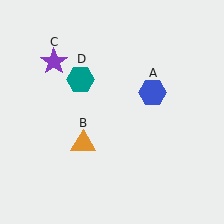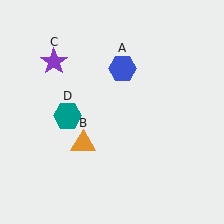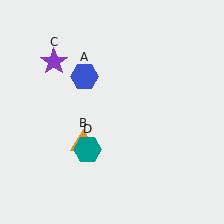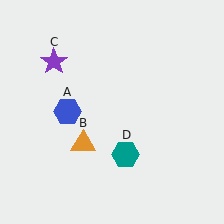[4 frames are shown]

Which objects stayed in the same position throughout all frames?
Orange triangle (object B) and purple star (object C) remained stationary.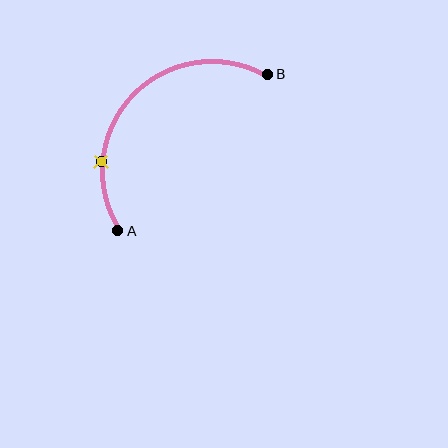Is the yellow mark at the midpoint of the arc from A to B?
No. The yellow mark lies on the arc but is closer to endpoint A. The arc midpoint would be at the point on the curve equidistant along the arc from both A and B.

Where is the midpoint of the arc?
The arc midpoint is the point on the curve farthest from the straight line joining A and B. It sits above and to the left of that line.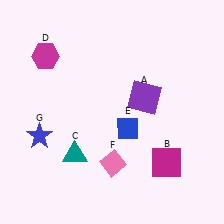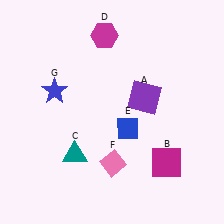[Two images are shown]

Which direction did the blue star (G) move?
The blue star (G) moved up.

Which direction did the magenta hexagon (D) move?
The magenta hexagon (D) moved right.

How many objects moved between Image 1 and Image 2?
2 objects moved between the two images.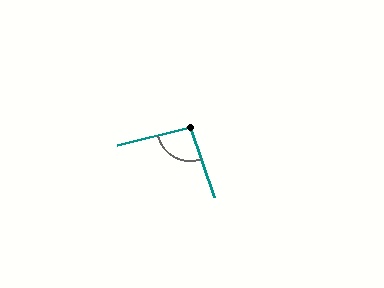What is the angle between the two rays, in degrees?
Approximately 95 degrees.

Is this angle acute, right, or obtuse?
It is obtuse.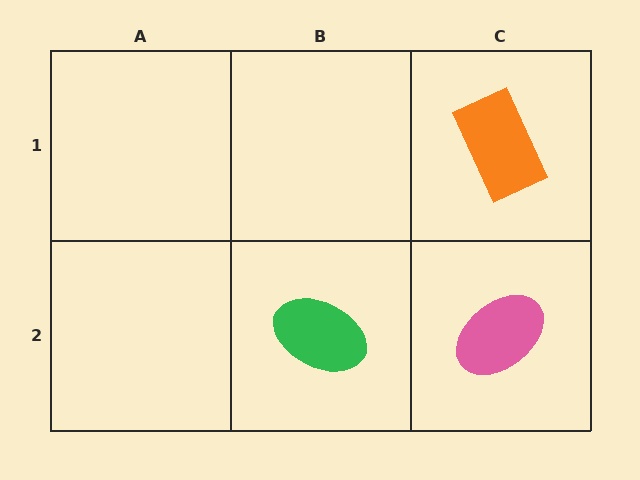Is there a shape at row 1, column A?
No, that cell is empty.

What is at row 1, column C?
An orange rectangle.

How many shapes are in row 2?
2 shapes.